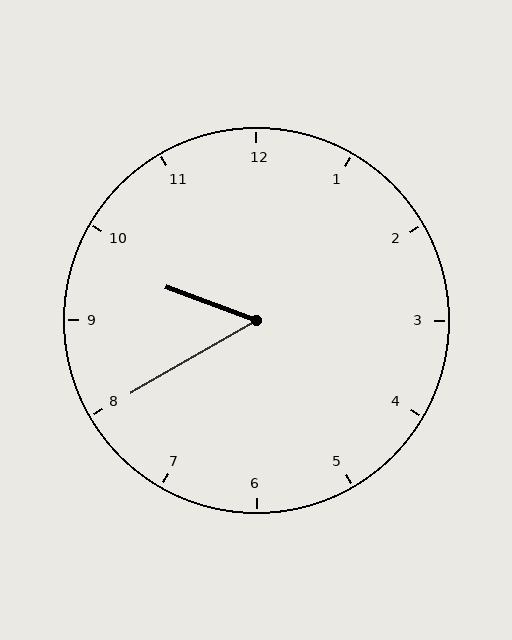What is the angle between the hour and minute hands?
Approximately 50 degrees.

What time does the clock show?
9:40.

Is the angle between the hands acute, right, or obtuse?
It is acute.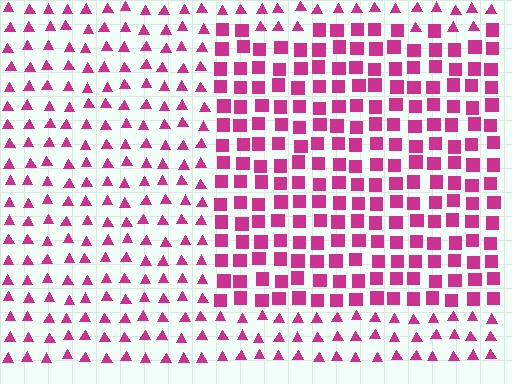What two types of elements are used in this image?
The image uses squares inside the rectangle region and triangles outside it.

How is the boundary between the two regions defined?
The boundary is defined by a change in element shape: squares inside vs. triangles outside. All elements share the same color and spacing.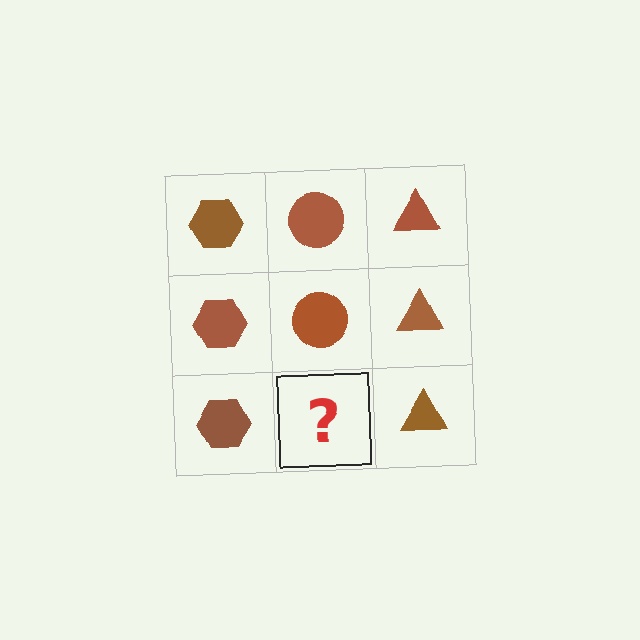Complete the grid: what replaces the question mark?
The question mark should be replaced with a brown circle.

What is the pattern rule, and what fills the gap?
The rule is that each column has a consistent shape. The gap should be filled with a brown circle.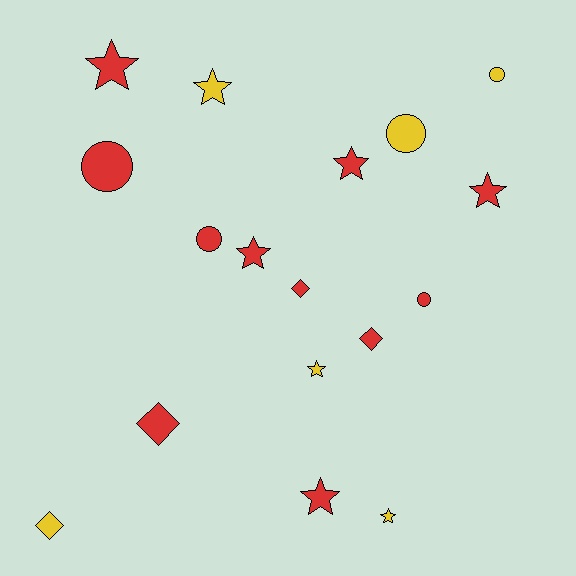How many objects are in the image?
There are 17 objects.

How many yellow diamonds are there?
There is 1 yellow diamond.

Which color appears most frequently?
Red, with 11 objects.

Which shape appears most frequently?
Star, with 8 objects.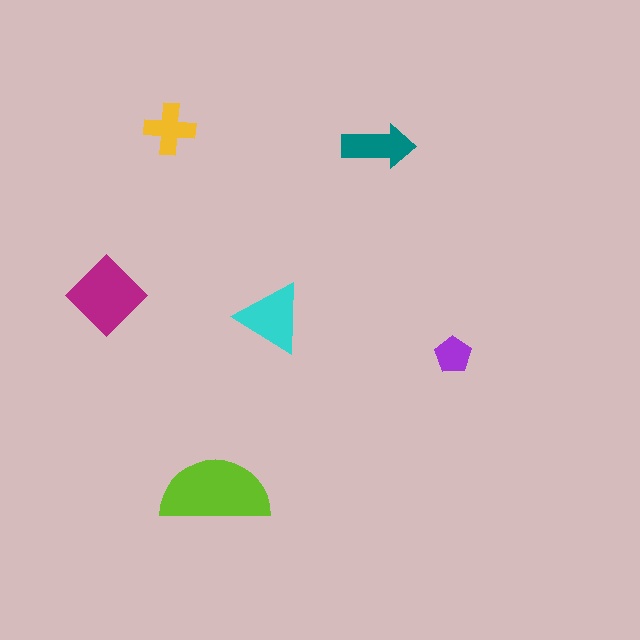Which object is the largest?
The lime semicircle.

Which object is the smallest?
The purple pentagon.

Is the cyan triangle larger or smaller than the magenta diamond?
Smaller.